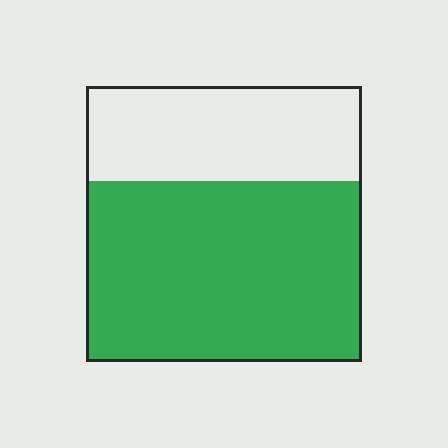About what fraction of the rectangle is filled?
About two thirds (2/3).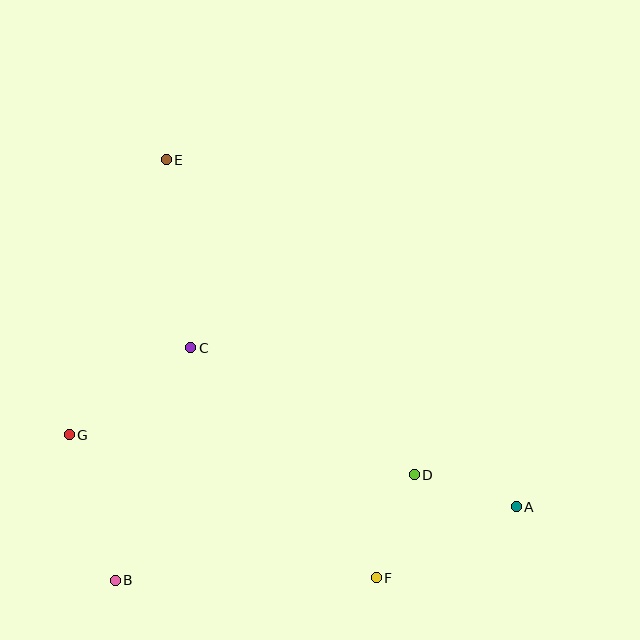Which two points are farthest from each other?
Points A and E are farthest from each other.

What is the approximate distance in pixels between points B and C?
The distance between B and C is approximately 245 pixels.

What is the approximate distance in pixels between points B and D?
The distance between B and D is approximately 317 pixels.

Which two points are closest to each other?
Points A and D are closest to each other.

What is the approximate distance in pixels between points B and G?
The distance between B and G is approximately 153 pixels.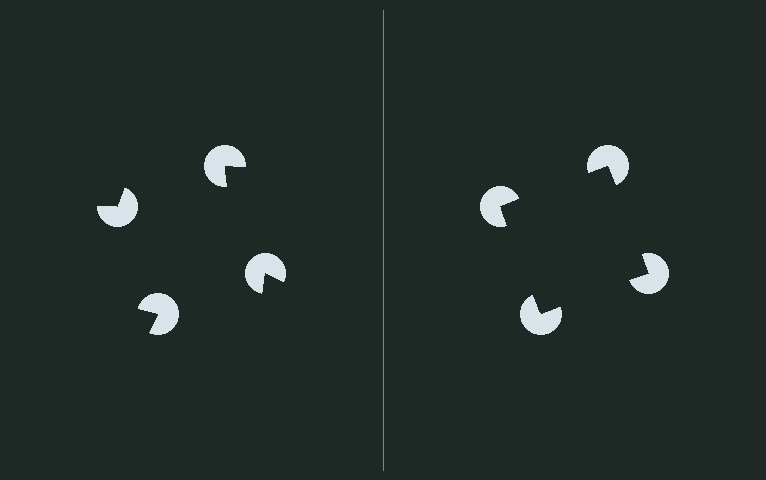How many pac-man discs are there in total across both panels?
8 — 4 on each side.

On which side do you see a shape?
An illusory square appears on the right side. On the left side the wedge cuts are rotated, so no coherent shape forms.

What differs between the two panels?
The pac-man discs are positioned identically on both sides; only the wedge orientations differ. On the right they align to a square; on the left they are misaligned.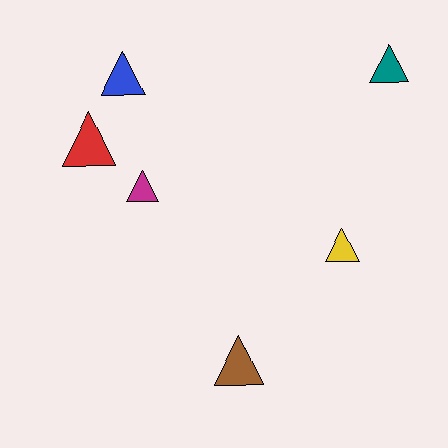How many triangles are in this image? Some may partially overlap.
There are 6 triangles.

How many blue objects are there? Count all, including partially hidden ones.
There is 1 blue object.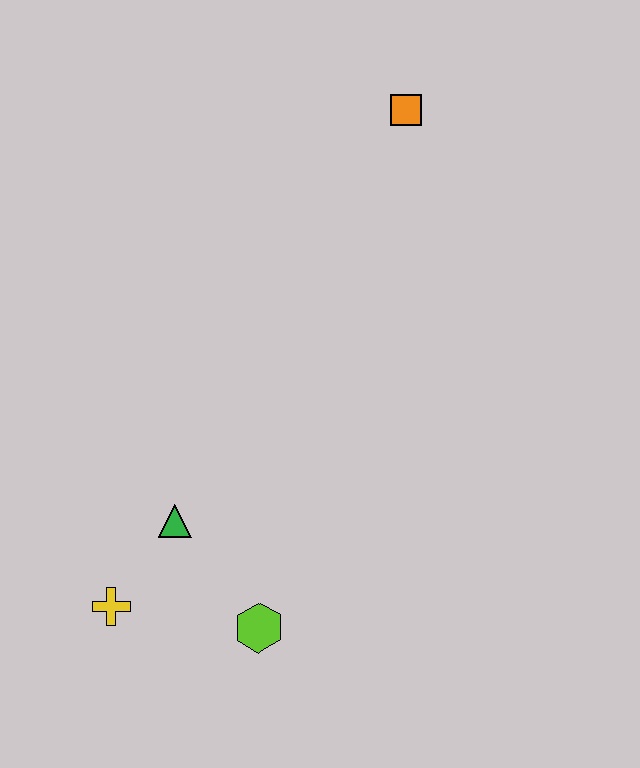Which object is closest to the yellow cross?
The green triangle is closest to the yellow cross.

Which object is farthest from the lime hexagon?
The orange square is farthest from the lime hexagon.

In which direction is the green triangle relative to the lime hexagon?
The green triangle is above the lime hexagon.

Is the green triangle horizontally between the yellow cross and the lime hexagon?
Yes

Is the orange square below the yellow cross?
No